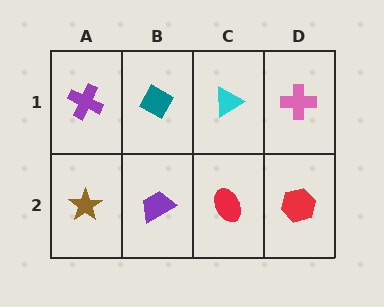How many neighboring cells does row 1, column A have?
2.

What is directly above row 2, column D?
A pink cross.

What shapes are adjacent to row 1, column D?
A red hexagon (row 2, column D), a cyan triangle (row 1, column C).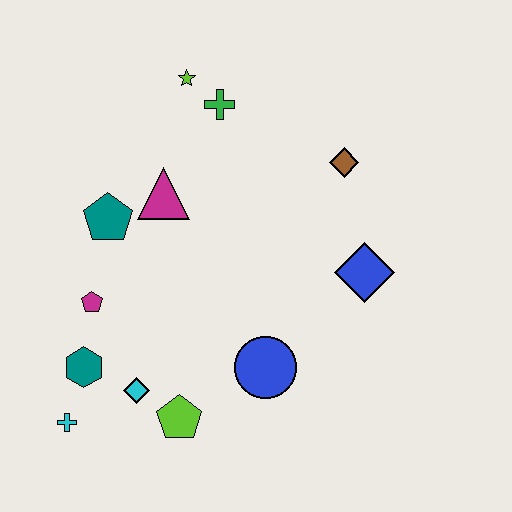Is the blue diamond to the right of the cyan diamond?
Yes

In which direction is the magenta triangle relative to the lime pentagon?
The magenta triangle is above the lime pentagon.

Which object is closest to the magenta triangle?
The teal pentagon is closest to the magenta triangle.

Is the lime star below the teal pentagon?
No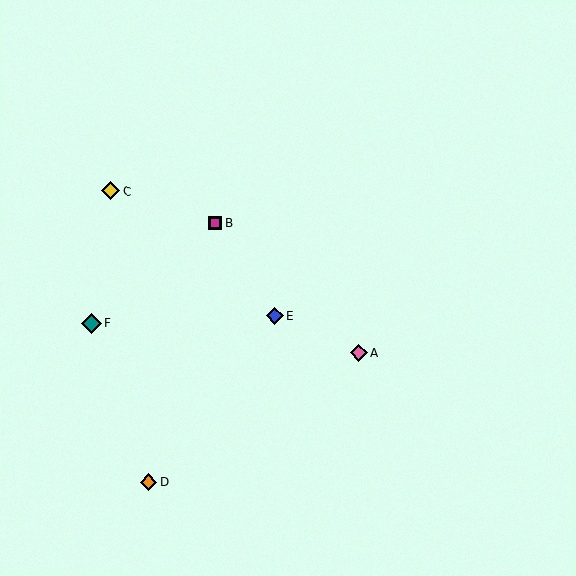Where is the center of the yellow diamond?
The center of the yellow diamond is at (111, 191).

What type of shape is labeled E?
Shape E is a blue diamond.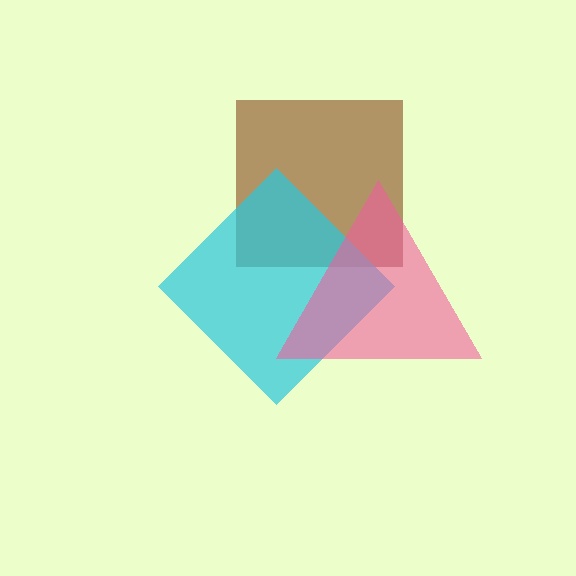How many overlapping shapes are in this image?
There are 3 overlapping shapes in the image.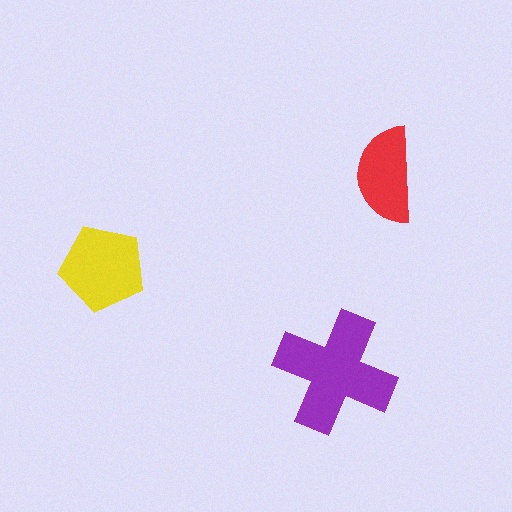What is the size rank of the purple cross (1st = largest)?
1st.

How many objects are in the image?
There are 3 objects in the image.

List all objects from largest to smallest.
The purple cross, the yellow pentagon, the red semicircle.